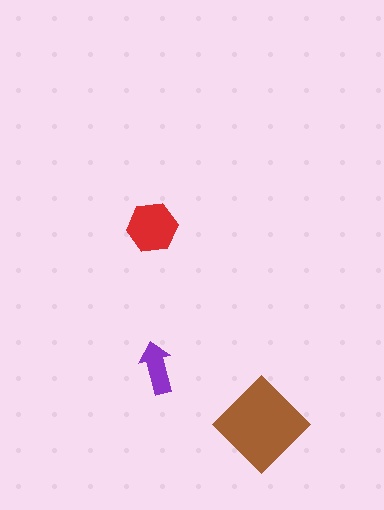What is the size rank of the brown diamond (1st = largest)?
1st.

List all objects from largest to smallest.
The brown diamond, the red hexagon, the purple arrow.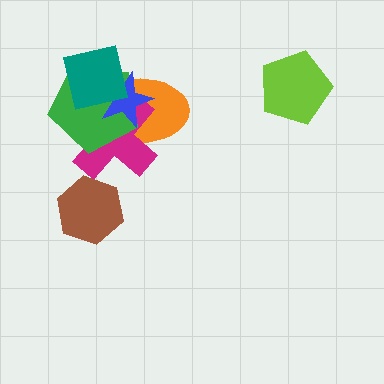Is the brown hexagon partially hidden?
No, no other shape covers it.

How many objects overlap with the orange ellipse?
4 objects overlap with the orange ellipse.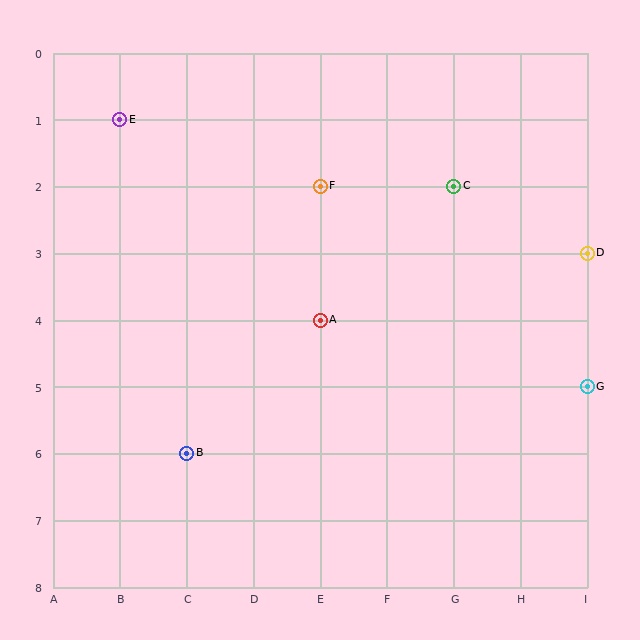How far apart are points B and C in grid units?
Points B and C are 4 columns and 4 rows apart (about 5.7 grid units diagonally).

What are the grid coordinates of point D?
Point D is at grid coordinates (I, 3).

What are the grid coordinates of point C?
Point C is at grid coordinates (G, 2).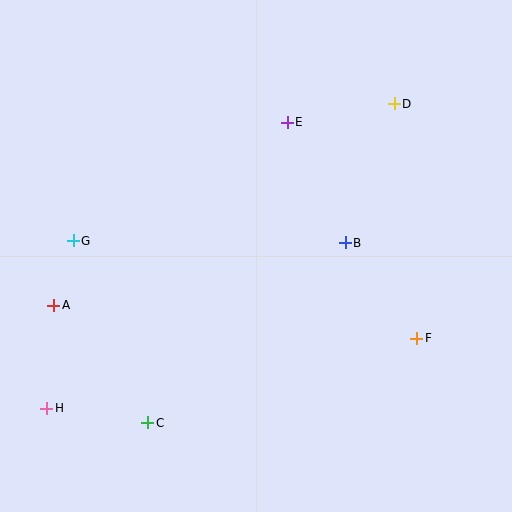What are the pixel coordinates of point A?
Point A is at (54, 305).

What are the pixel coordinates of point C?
Point C is at (148, 423).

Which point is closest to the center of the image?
Point B at (345, 243) is closest to the center.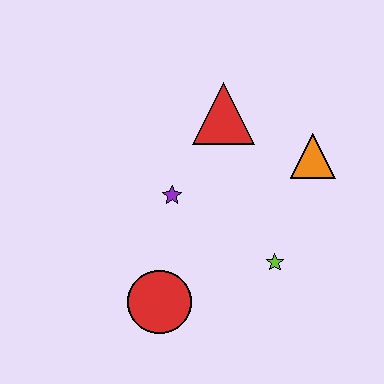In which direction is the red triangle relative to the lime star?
The red triangle is above the lime star.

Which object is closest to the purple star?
The red triangle is closest to the purple star.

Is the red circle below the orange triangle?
Yes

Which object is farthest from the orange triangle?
The red circle is farthest from the orange triangle.